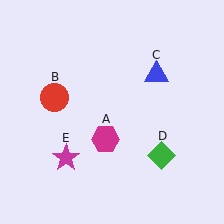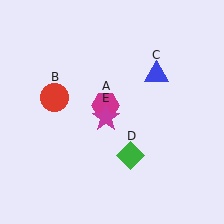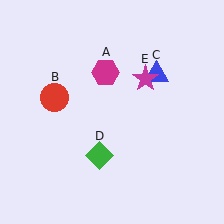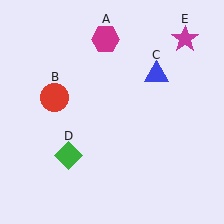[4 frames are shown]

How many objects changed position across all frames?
3 objects changed position: magenta hexagon (object A), green diamond (object D), magenta star (object E).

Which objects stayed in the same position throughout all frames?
Red circle (object B) and blue triangle (object C) remained stationary.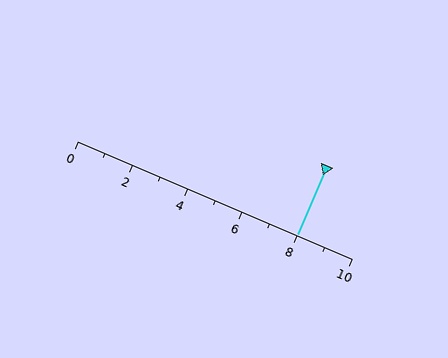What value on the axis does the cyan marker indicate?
The marker indicates approximately 8.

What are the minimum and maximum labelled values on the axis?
The axis runs from 0 to 10.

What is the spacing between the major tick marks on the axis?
The major ticks are spaced 2 apart.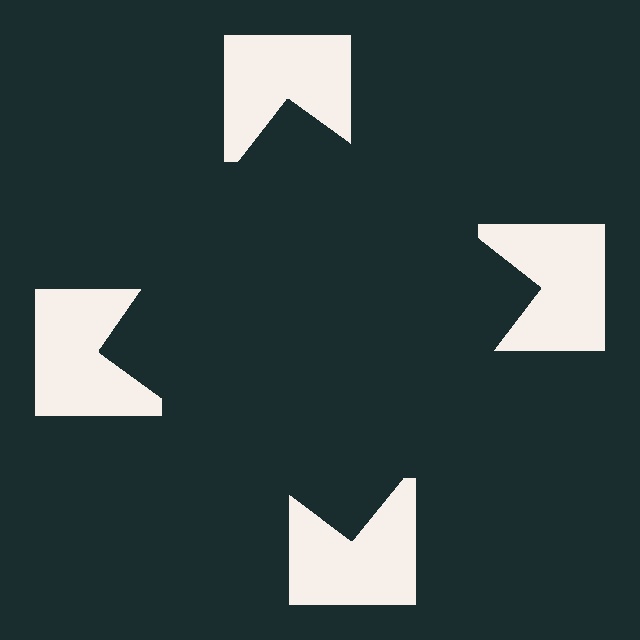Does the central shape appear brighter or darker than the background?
It typically appears slightly darker than the background, even though no actual brightness change is drawn.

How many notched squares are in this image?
There are 4 — one at each vertex of the illusory square.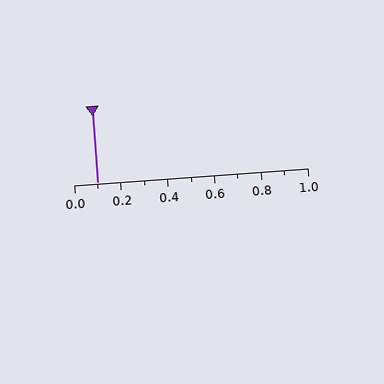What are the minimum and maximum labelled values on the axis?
The axis runs from 0.0 to 1.0.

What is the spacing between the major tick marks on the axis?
The major ticks are spaced 0.2 apart.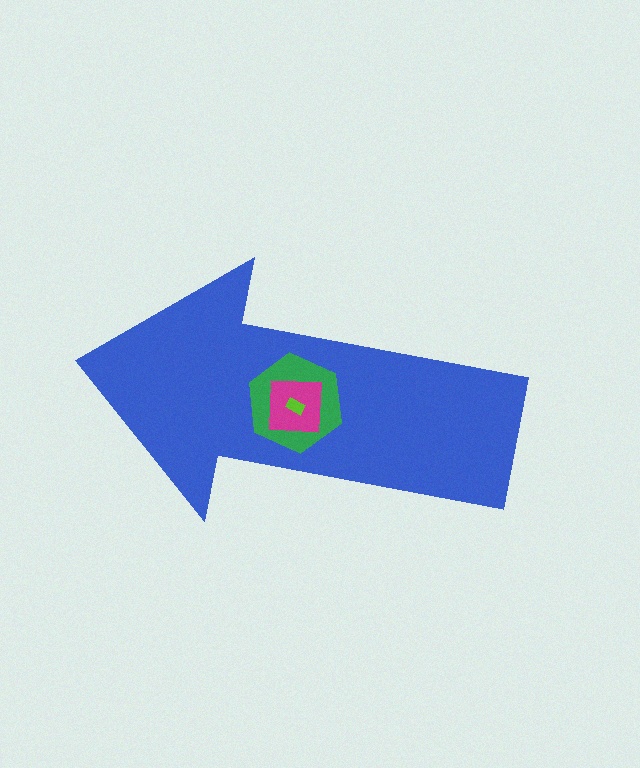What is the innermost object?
The lime rectangle.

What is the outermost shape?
The blue arrow.